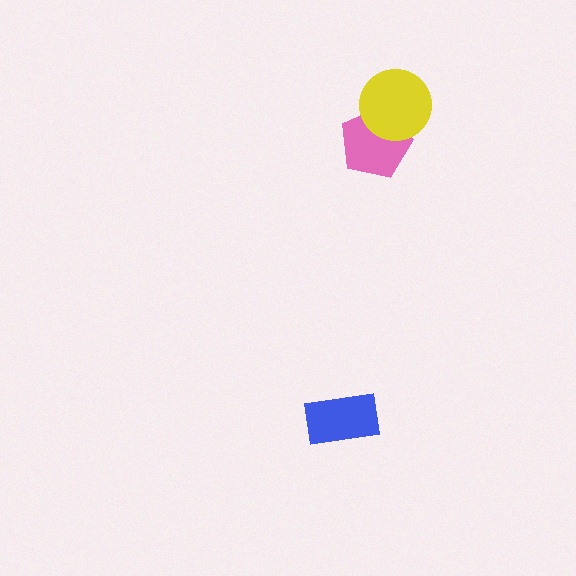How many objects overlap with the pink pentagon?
1 object overlaps with the pink pentagon.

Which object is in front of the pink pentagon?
The yellow circle is in front of the pink pentagon.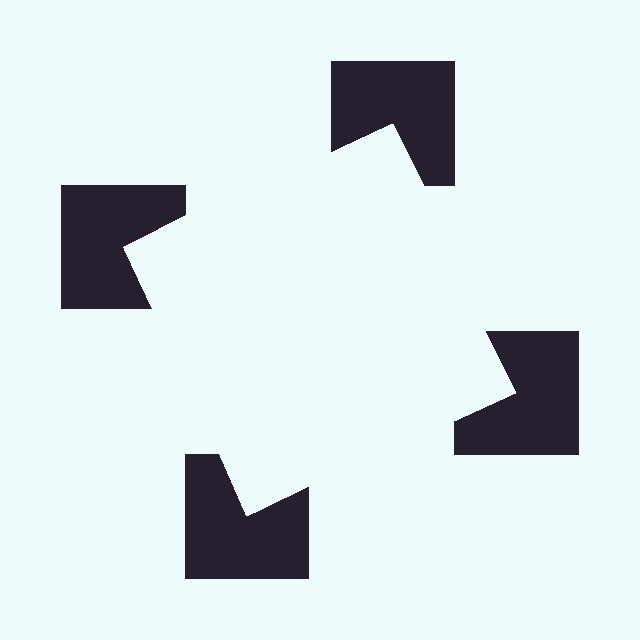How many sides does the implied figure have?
4 sides.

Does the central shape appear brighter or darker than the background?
It typically appears slightly brighter than the background, even though no actual brightness change is drawn.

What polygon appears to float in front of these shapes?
An illusory square — its edges are inferred from the aligned wedge cuts in the notched squares, not physically drawn.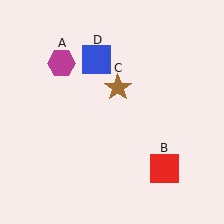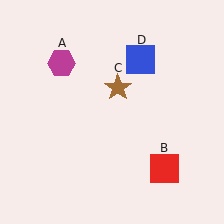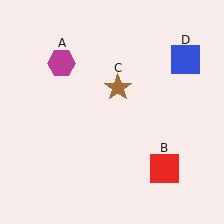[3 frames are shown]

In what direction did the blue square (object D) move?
The blue square (object D) moved right.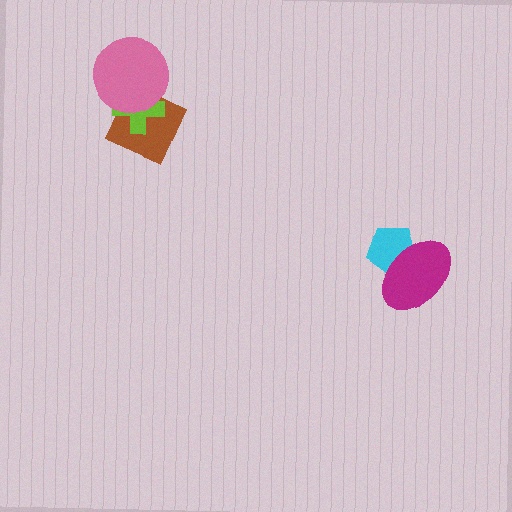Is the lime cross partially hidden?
Yes, it is partially covered by another shape.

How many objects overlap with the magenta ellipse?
1 object overlaps with the magenta ellipse.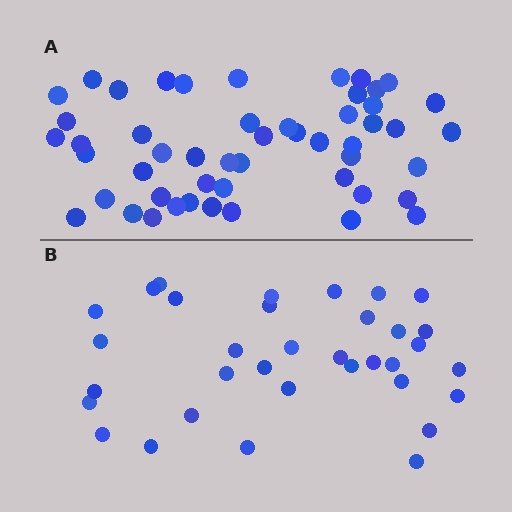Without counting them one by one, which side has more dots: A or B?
Region A (the top region) has more dots.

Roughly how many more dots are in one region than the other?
Region A has approximately 15 more dots than region B.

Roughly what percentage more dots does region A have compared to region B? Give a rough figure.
About 50% more.